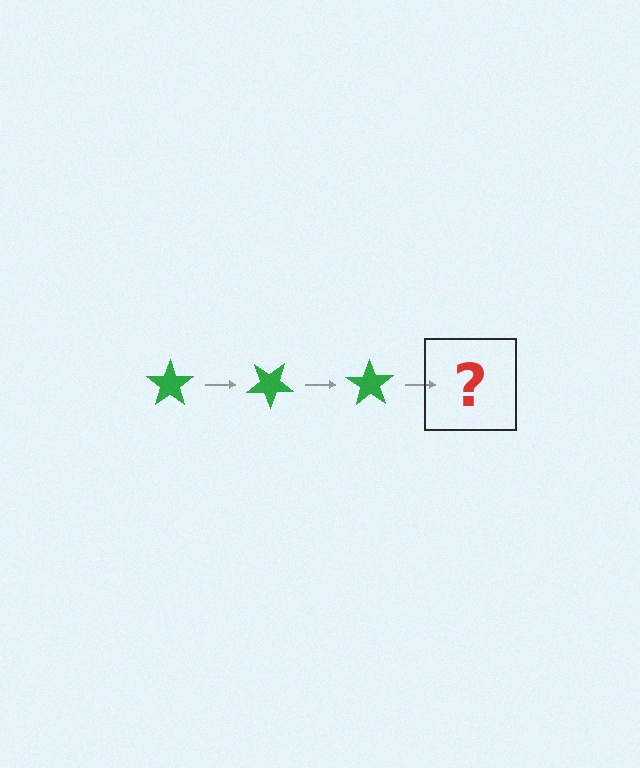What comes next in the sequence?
The next element should be a green star rotated 105 degrees.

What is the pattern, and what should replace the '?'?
The pattern is that the star rotates 35 degrees each step. The '?' should be a green star rotated 105 degrees.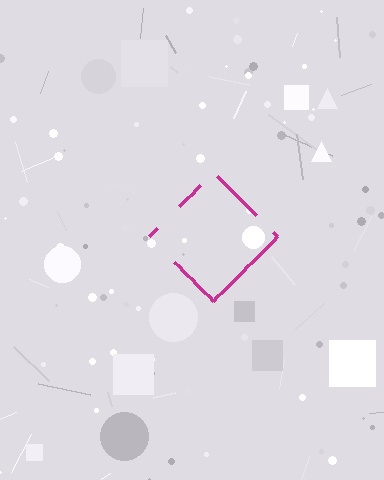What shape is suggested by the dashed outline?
The dashed outline suggests a diamond.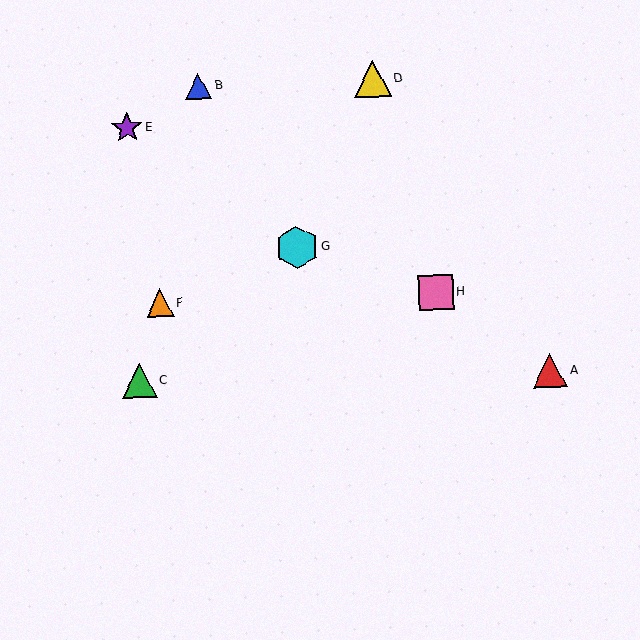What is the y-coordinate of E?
Object E is at y≈128.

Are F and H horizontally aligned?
Yes, both are at y≈303.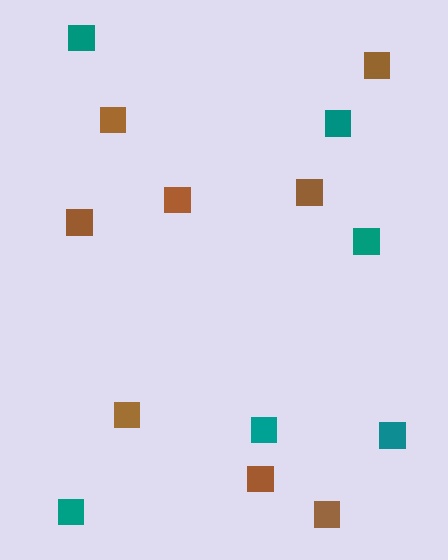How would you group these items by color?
There are 2 groups: one group of brown squares (8) and one group of teal squares (6).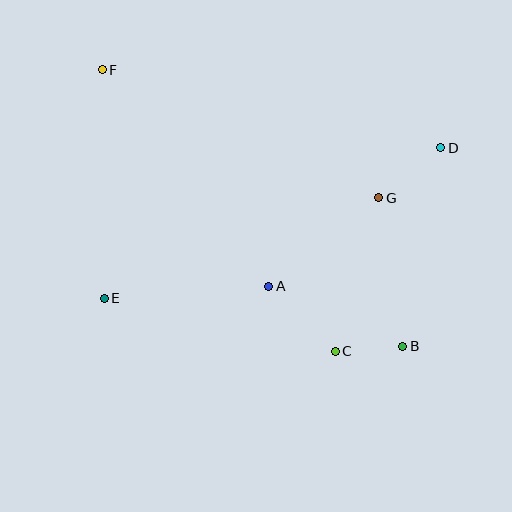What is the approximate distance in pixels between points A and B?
The distance between A and B is approximately 147 pixels.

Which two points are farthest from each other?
Points B and F are farthest from each other.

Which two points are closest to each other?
Points B and C are closest to each other.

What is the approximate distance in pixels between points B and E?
The distance between B and E is approximately 302 pixels.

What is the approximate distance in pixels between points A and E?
The distance between A and E is approximately 165 pixels.